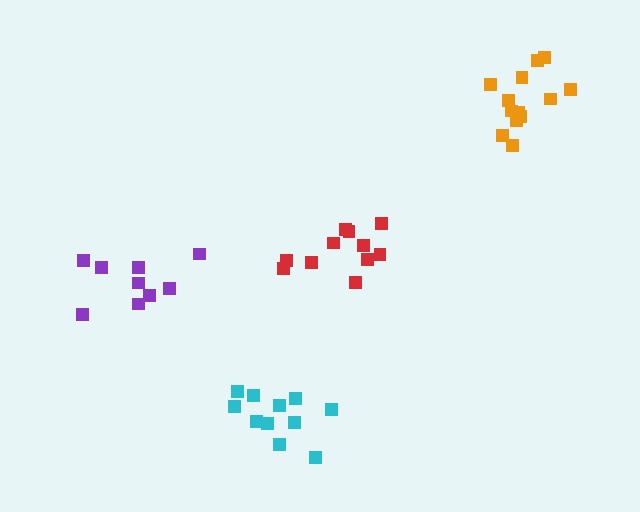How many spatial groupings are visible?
There are 4 spatial groupings.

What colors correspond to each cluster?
The clusters are colored: purple, orange, red, cyan.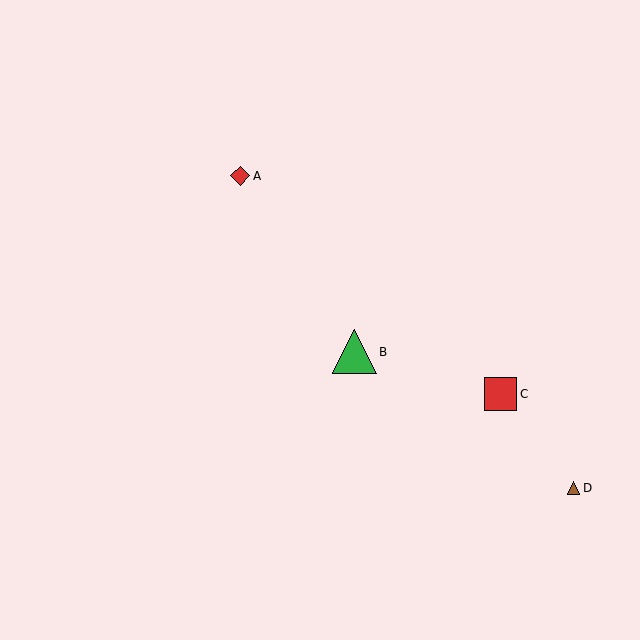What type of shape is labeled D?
Shape D is a brown triangle.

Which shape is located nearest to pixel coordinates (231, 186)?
The red diamond (labeled A) at (240, 176) is nearest to that location.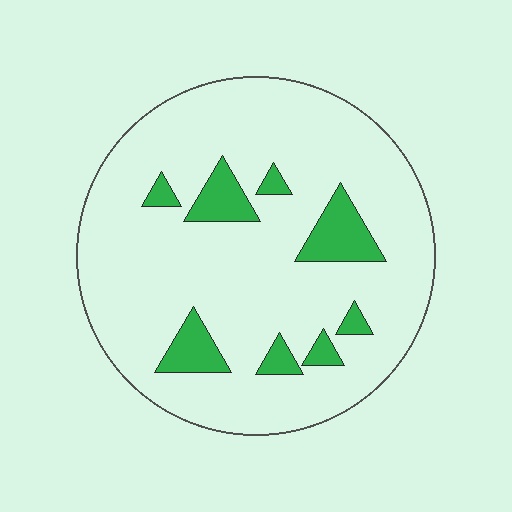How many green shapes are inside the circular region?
8.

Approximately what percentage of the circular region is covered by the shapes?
Approximately 15%.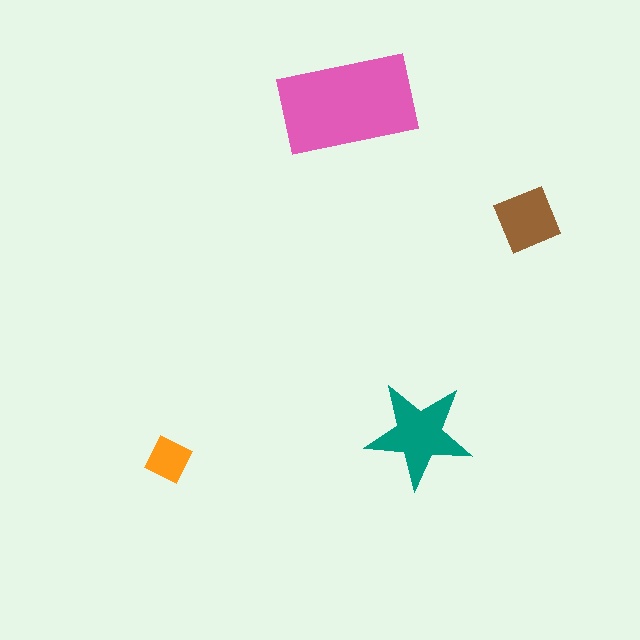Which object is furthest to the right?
The brown diamond is rightmost.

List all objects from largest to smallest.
The pink rectangle, the teal star, the brown diamond, the orange square.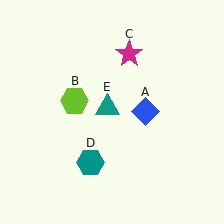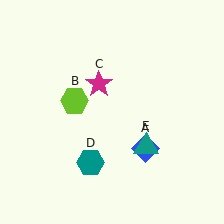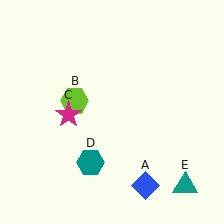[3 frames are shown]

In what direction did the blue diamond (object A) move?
The blue diamond (object A) moved down.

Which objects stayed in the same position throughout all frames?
Lime hexagon (object B) and teal hexagon (object D) remained stationary.